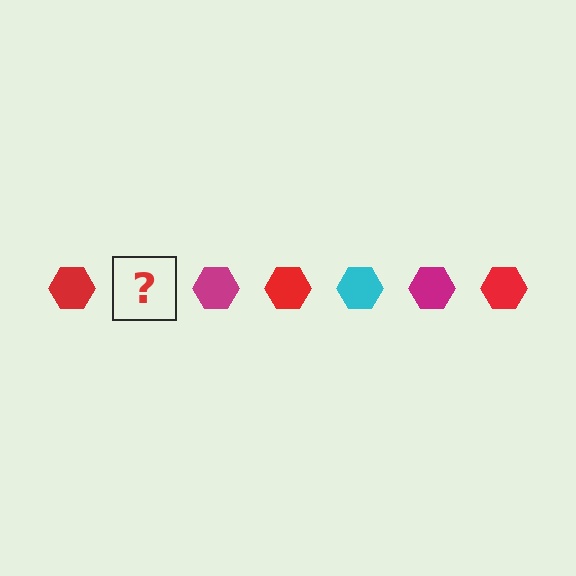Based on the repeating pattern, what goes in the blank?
The blank should be a cyan hexagon.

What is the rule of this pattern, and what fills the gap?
The rule is that the pattern cycles through red, cyan, magenta hexagons. The gap should be filled with a cyan hexagon.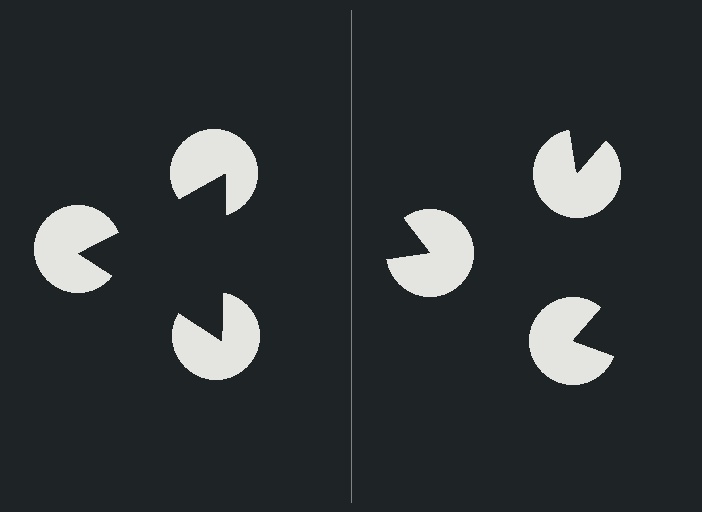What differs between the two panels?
The pac-man discs are positioned identically on both sides; only the wedge orientations differ. On the left they align to a triangle; on the right they are misaligned.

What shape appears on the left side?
An illusory triangle.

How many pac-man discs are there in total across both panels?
6 — 3 on each side.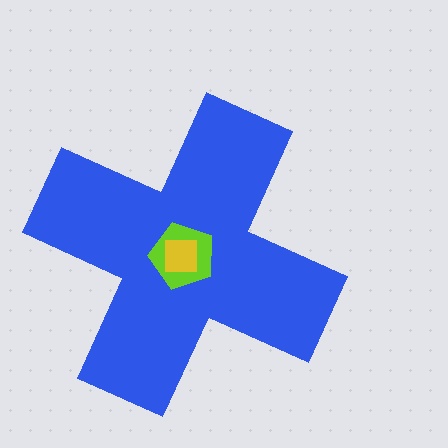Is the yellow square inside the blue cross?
Yes.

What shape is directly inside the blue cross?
The lime pentagon.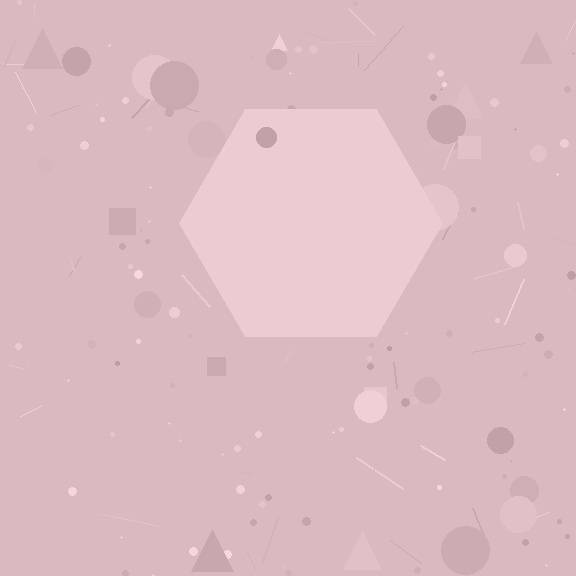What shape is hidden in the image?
A hexagon is hidden in the image.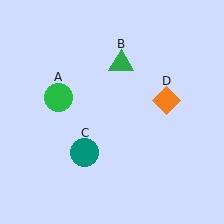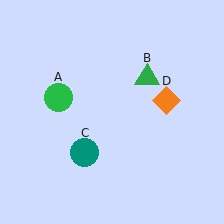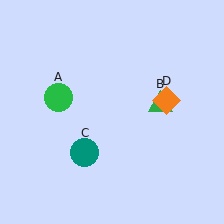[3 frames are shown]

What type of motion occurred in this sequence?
The green triangle (object B) rotated clockwise around the center of the scene.